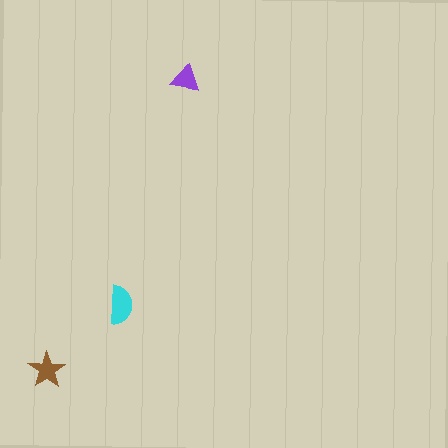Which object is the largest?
The cyan semicircle.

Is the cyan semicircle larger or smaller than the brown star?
Larger.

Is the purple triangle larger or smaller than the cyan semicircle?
Smaller.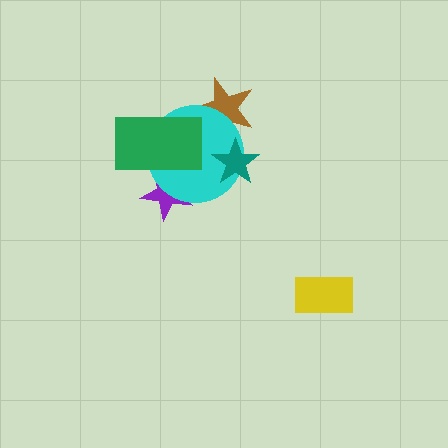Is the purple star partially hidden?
Yes, it is partially covered by another shape.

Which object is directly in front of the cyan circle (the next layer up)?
The green rectangle is directly in front of the cyan circle.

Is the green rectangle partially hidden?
No, no other shape covers it.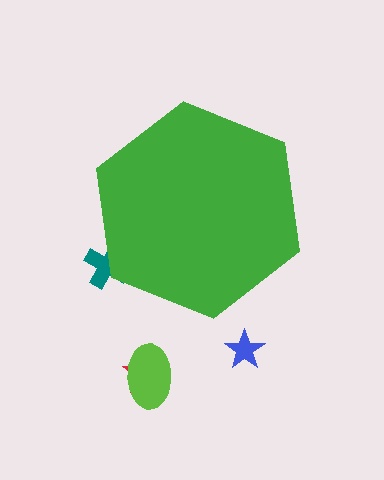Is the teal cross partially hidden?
Yes, the teal cross is partially hidden behind the green hexagon.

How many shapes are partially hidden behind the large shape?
1 shape is partially hidden.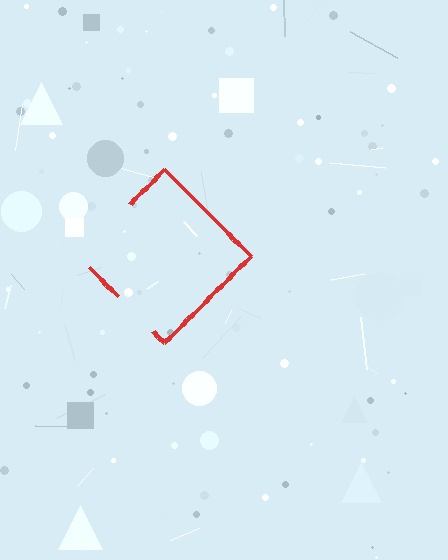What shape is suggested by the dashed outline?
The dashed outline suggests a diamond.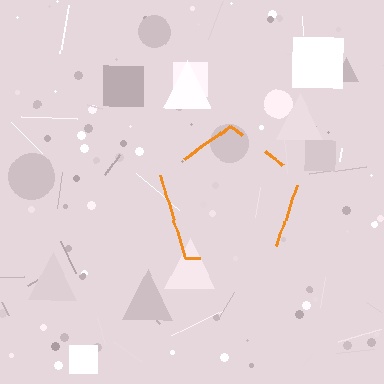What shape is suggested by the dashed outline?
The dashed outline suggests a pentagon.